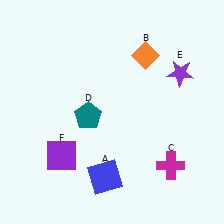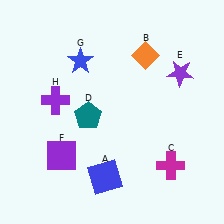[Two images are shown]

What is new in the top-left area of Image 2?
A purple cross (H) was added in the top-left area of Image 2.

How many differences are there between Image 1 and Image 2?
There are 2 differences between the two images.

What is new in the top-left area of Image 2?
A blue star (G) was added in the top-left area of Image 2.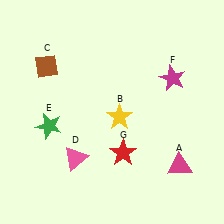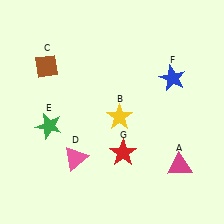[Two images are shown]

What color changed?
The star (F) changed from magenta in Image 1 to blue in Image 2.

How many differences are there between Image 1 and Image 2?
There is 1 difference between the two images.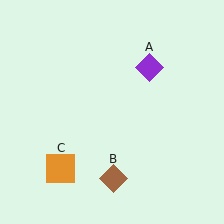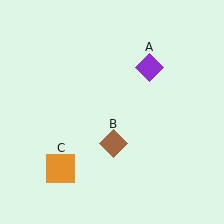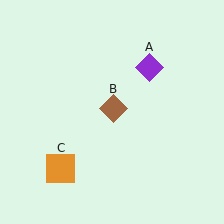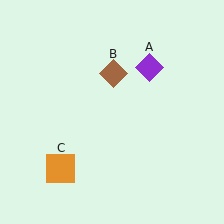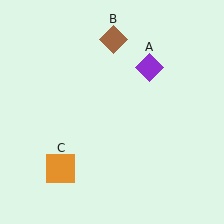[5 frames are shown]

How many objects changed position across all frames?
1 object changed position: brown diamond (object B).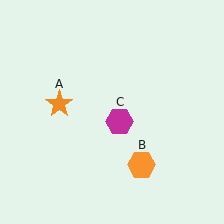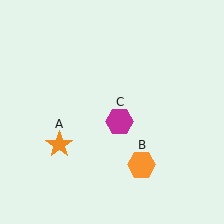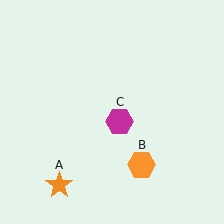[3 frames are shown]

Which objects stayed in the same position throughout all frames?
Orange hexagon (object B) and magenta hexagon (object C) remained stationary.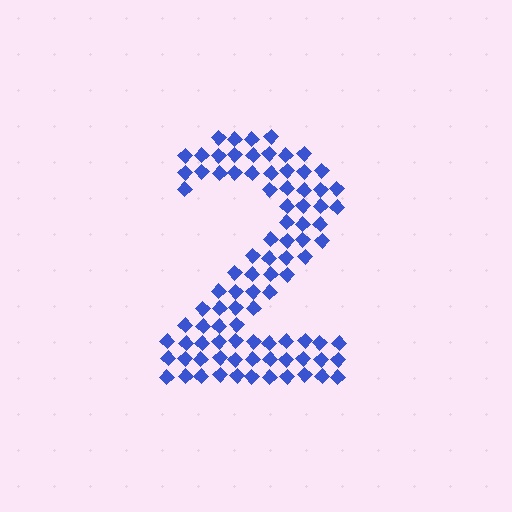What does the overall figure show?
The overall figure shows the digit 2.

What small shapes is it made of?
It is made of small diamonds.